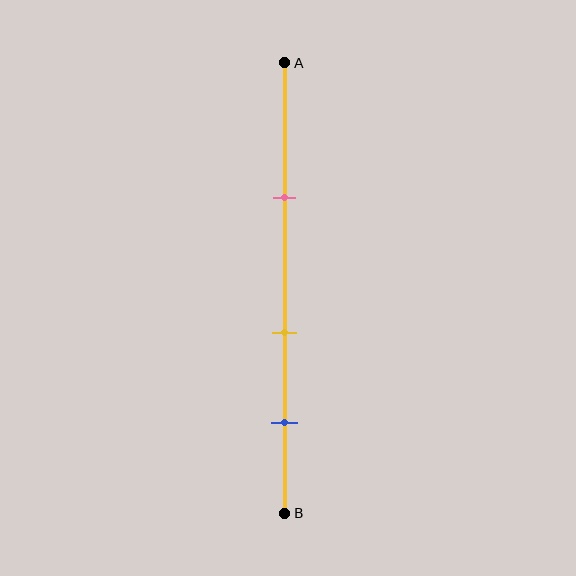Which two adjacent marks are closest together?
The yellow and blue marks are the closest adjacent pair.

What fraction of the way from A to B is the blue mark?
The blue mark is approximately 80% (0.8) of the way from A to B.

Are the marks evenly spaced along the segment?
Yes, the marks are approximately evenly spaced.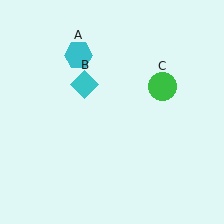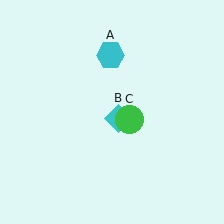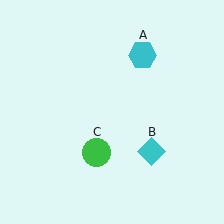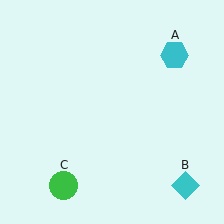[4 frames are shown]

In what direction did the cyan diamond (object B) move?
The cyan diamond (object B) moved down and to the right.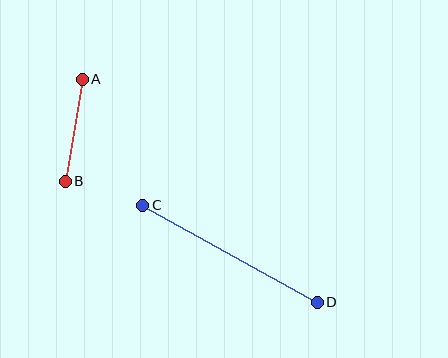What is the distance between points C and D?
The distance is approximately 200 pixels.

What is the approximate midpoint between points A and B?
The midpoint is at approximately (74, 130) pixels.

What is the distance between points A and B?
The distance is approximately 103 pixels.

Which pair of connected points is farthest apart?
Points C and D are farthest apart.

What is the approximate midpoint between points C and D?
The midpoint is at approximately (230, 254) pixels.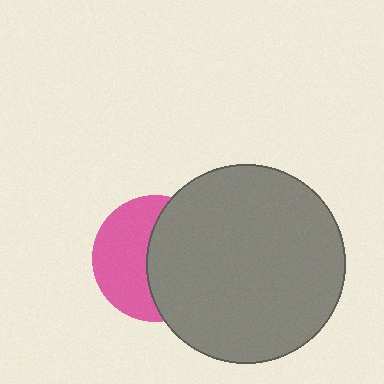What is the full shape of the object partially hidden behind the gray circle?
The partially hidden object is a pink circle.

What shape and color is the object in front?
The object in front is a gray circle.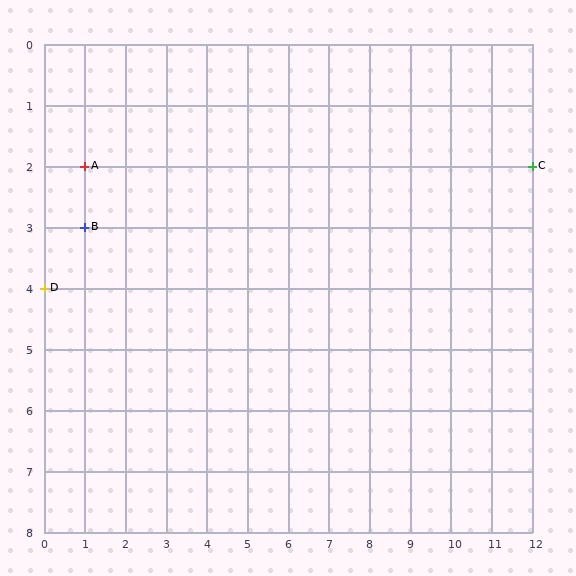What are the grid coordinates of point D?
Point D is at grid coordinates (0, 4).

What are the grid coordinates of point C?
Point C is at grid coordinates (12, 2).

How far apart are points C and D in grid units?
Points C and D are 12 columns and 2 rows apart (about 12.2 grid units diagonally).